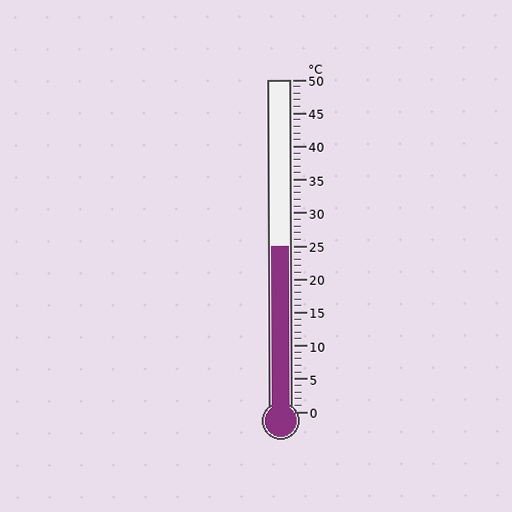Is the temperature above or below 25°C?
The temperature is at 25°C.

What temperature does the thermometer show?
The thermometer shows approximately 25°C.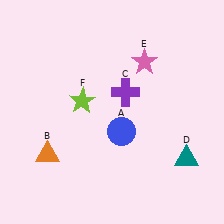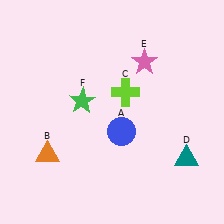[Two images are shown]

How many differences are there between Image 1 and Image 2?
There are 2 differences between the two images.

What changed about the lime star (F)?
In Image 1, F is lime. In Image 2, it changed to green.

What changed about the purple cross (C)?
In Image 1, C is purple. In Image 2, it changed to lime.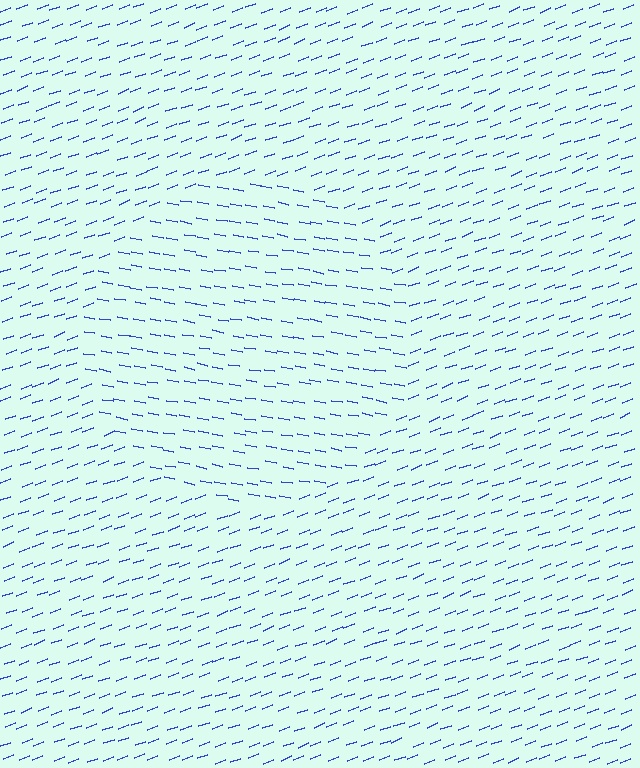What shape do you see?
I see a circle.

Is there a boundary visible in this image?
Yes, there is a texture boundary formed by a change in line orientation.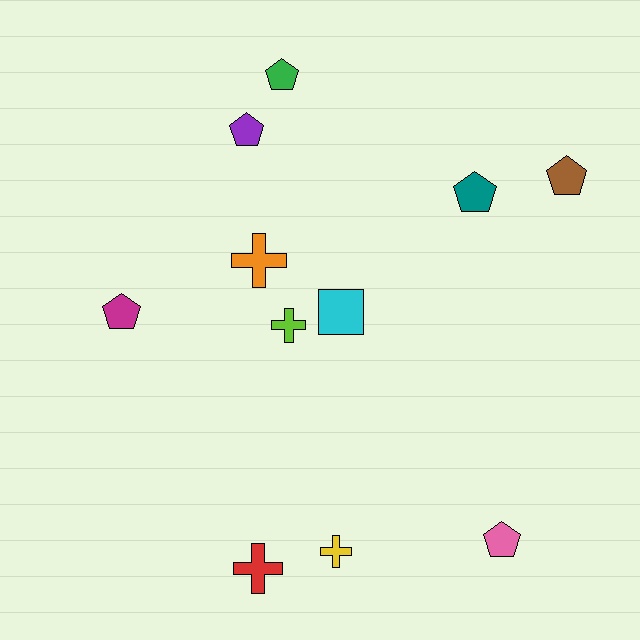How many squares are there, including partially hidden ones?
There is 1 square.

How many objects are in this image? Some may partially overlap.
There are 11 objects.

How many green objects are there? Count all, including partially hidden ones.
There is 1 green object.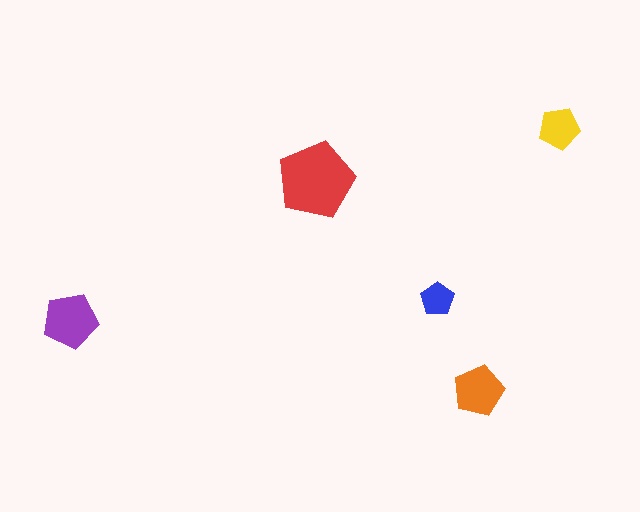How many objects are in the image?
There are 5 objects in the image.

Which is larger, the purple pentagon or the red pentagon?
The red one.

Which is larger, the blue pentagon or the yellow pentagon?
The yellow one.